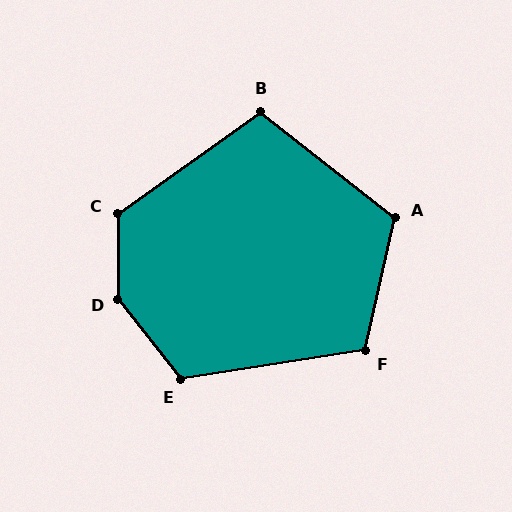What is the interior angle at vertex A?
Approximately 116 degrees (obtuse).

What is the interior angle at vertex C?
Approximately 125 degrees (obtuse).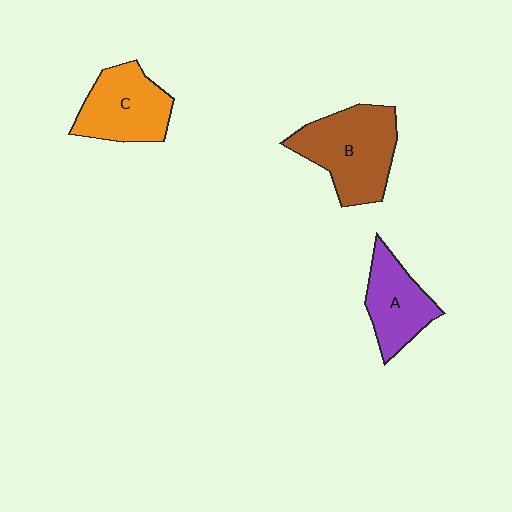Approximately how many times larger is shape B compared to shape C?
Approximately 1.3 times.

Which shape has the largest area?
Shape B (brown).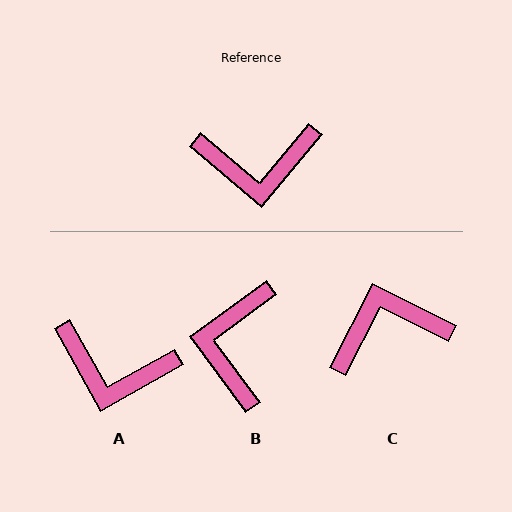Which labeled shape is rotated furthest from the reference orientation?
C, about 166 degrees away.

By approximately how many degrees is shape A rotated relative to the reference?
Approximately 21 degrees clockwise.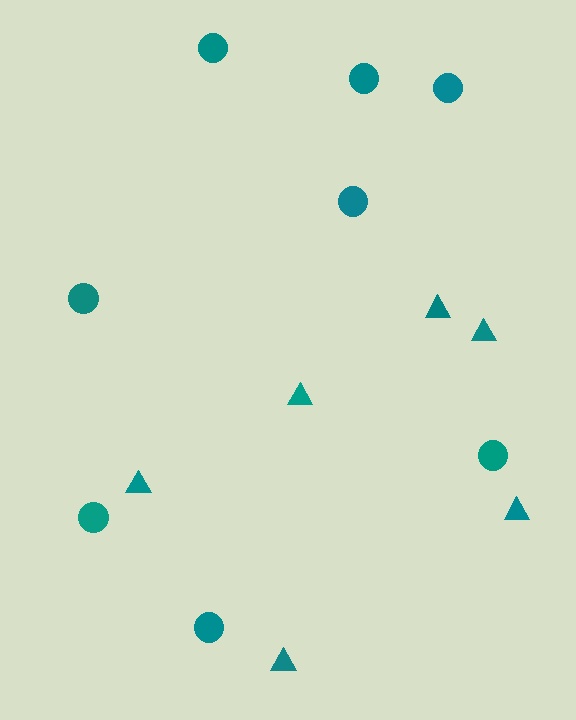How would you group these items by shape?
There are 2 groups: one group of triangles (6) and one group of circles (8).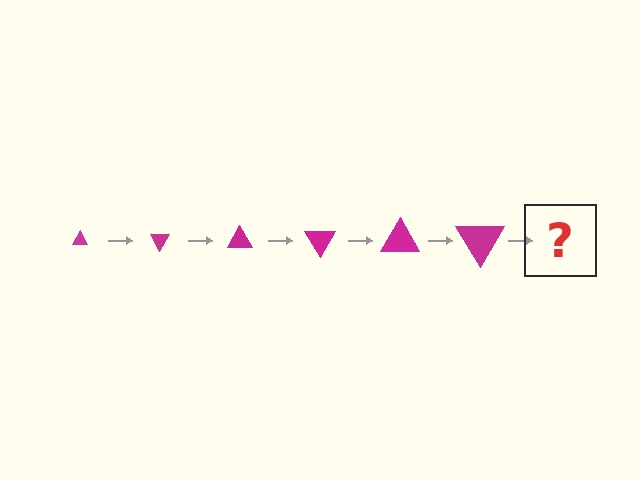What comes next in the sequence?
The next element should be a triangle, larger than the previous one and rotated 360 degrees from the start.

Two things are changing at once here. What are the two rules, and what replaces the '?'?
The two rules are that the triangle grows larger each step and it rotates 60 degrees each step. The '?' should be a triangle, larger than the previous one and rotated 360 degrees from the start.